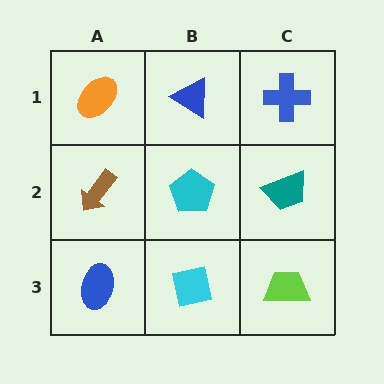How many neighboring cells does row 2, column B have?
4.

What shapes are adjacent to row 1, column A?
A brown arrow (row 2, column A), a blue triangle (row 1, column B).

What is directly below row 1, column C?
A teal trapezoid.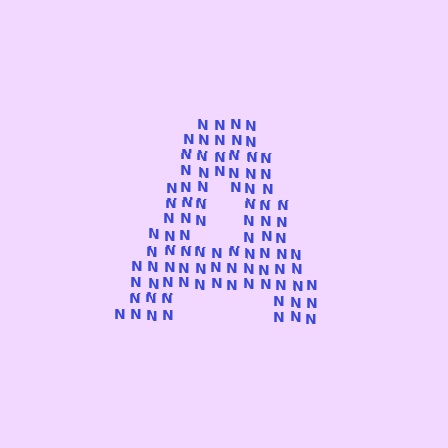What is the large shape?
The large shape is the letter A.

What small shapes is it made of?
It is made of small letter N's.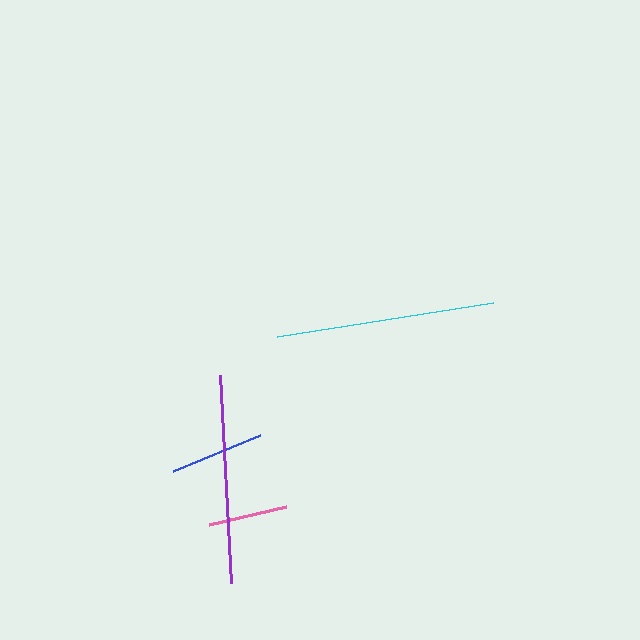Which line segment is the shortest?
The pink line is the shortest at approximately 79 pixels.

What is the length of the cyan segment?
The cyan segment is approximately 218 pixels long.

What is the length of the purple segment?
The purple segment is approximately 208 pixels long.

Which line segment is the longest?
The cyan line is the longest at approximately 218 pixels.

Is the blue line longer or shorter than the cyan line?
The cyan line is longer than the blue line.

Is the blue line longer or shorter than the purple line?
The purple line is longer than the blue line.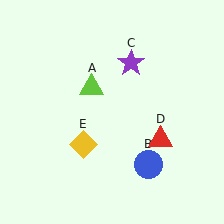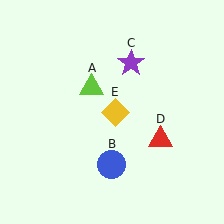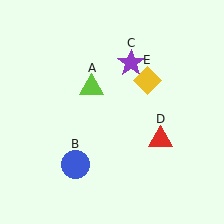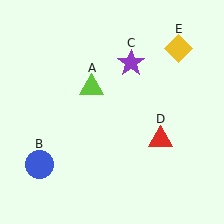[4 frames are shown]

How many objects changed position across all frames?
2 objects changed position: blue circle (object B), yellow diamond (object E).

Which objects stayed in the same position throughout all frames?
Lime triangle (object A) and purple star (object C) and red triangle (object D) remained stationary.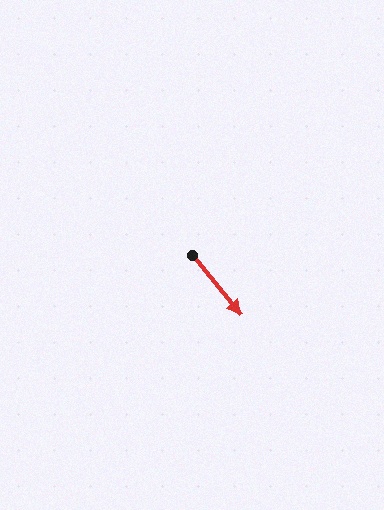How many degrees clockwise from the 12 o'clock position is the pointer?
Approximately 140 degrees.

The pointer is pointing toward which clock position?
Roughly 5 o'clock.